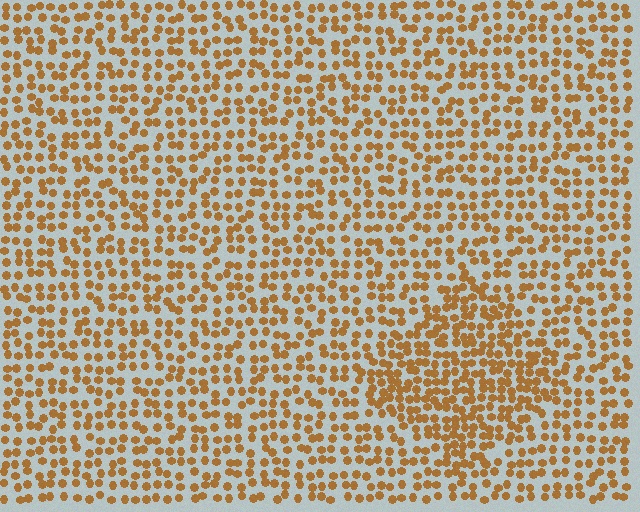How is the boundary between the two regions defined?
The boundary is defined by a change in element density (approximately 1.6x ratio). All elements are the same color, size, and shape.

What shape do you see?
I see a diamond.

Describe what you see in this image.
The image contains small brown elements arranged at two different densities. A diamond-shaped region is visible where the elements are more densely packed than the surrounding area.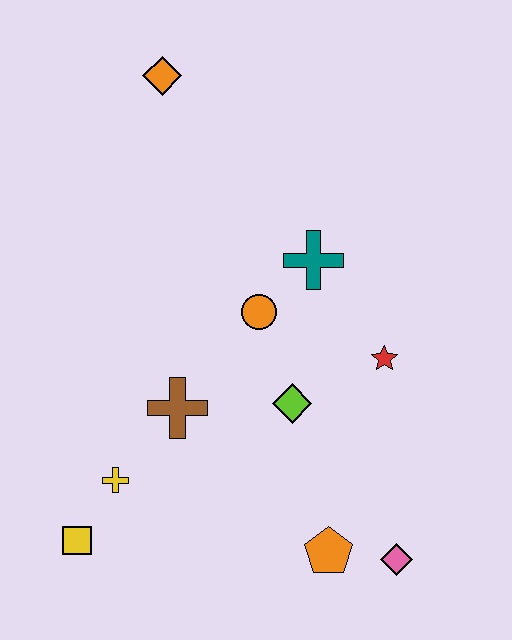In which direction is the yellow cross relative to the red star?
The yellow cross is to the left of the red star.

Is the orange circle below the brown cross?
No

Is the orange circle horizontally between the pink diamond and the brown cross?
Yes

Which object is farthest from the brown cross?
The orange diamond is farthest from the brown cross.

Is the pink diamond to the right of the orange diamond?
Yes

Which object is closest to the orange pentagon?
The pink diamond is closest to the orange pentagon.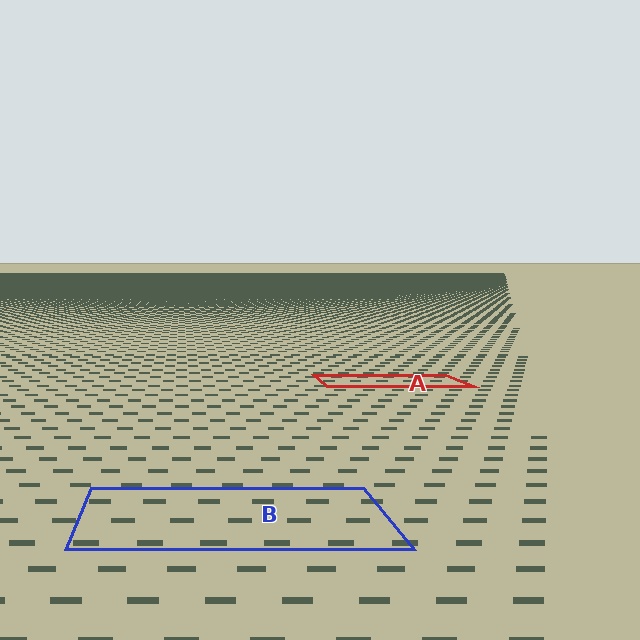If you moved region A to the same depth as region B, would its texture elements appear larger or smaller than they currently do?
They would appear larger. At a closer depth, the same texture elements are projected at a bigger on-screen size.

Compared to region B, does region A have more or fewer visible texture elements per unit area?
Region A has more texture elements per unit area — they are packed more densely because it is farther away.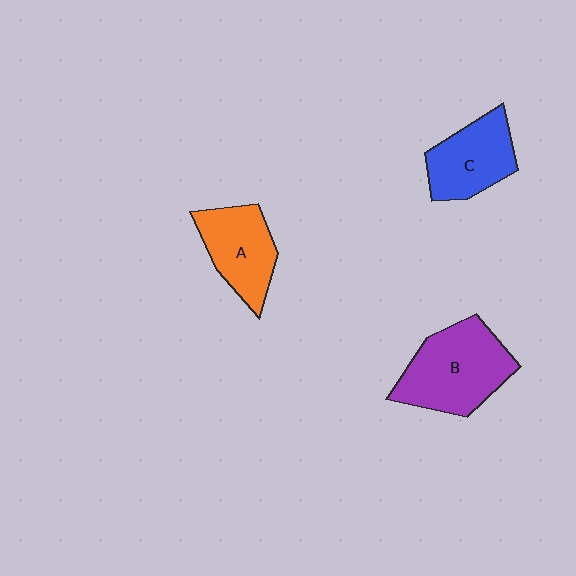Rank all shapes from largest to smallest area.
From largest to smallest: B (purple), C (blue), A (orange).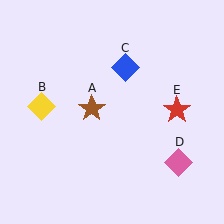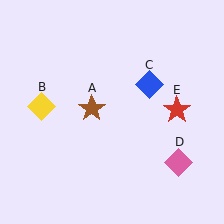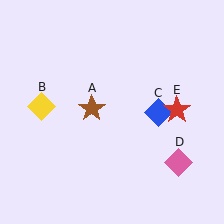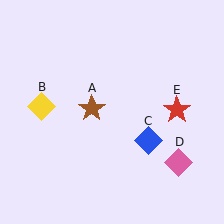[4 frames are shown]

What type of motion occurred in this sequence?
The blue diamond (object C) rotated clockwise around the center of the scene.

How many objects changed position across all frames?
1 object changed position: blue diamond (object C).